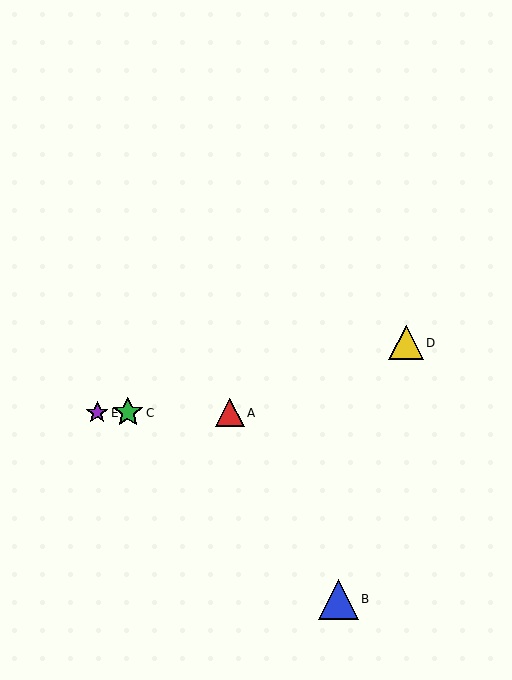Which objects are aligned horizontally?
Objects A, C, E are aligned horizontally.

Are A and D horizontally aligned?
No, A is at y≈413 and D is at y≈343.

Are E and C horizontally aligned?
Yes, both are at y≈413.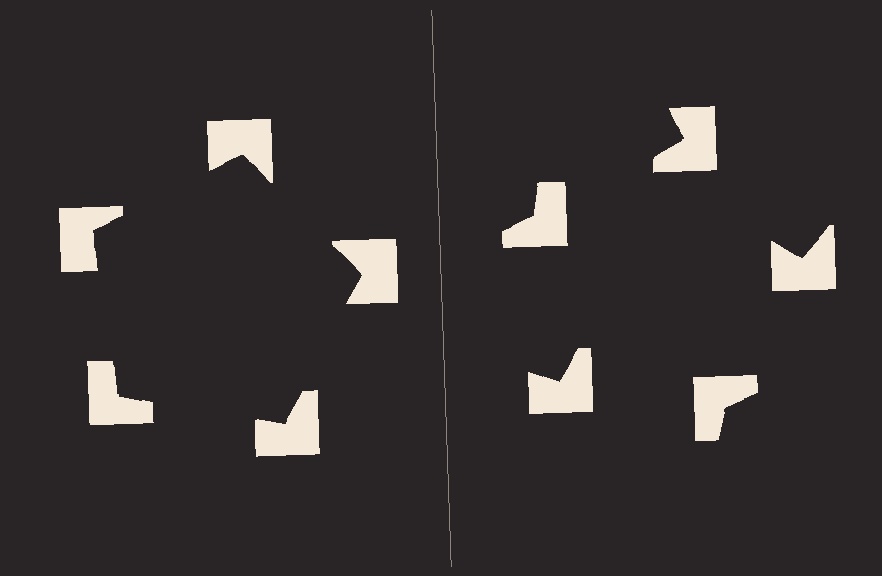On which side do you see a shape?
An illusory pentagon appears on the left side. On the right side the wedge cuts are rotated, so no coherent shape forms.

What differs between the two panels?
The notched squares are positioned identically on both sides; only the wedge orientations differ. On the left they align to a pentagon; on the right they are misaligned.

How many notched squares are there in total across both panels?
10 — 5 on each side.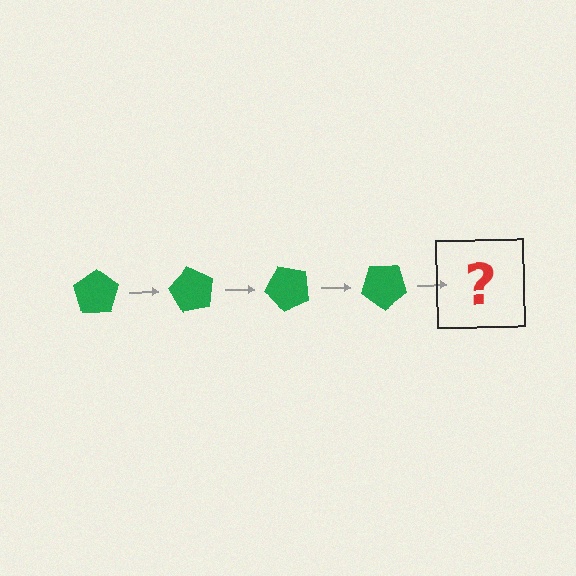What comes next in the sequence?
The next element should be a green pentagon rotated 240 degrees.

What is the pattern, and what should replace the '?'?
The pattern is that the pentagon rotates 60 degrees each step. The '?' should be a green pentagon rotated 240 degrees.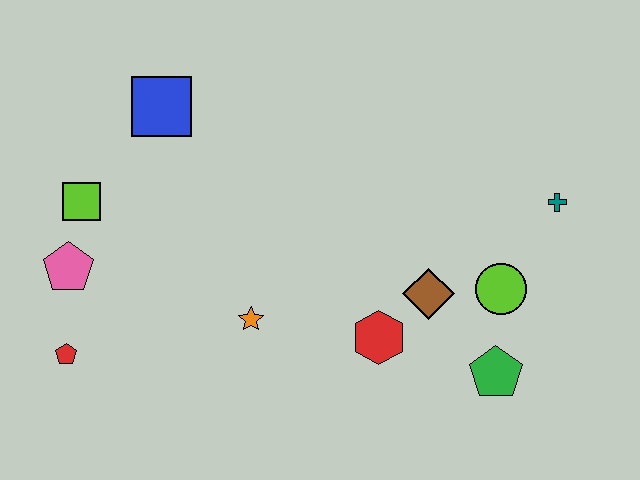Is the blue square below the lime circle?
No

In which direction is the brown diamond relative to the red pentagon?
The brown diamond is to the right of the red pentagon.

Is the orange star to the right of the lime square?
Yes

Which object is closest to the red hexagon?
The brown diamond is closest to the red hexagon.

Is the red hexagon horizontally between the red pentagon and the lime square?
No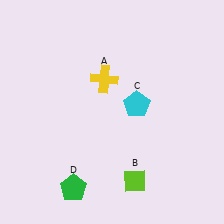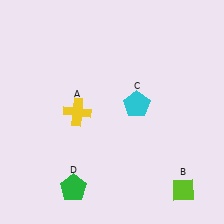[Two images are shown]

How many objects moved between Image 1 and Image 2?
2 objects moved between the two images.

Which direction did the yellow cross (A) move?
The yellow cross (A) moved down.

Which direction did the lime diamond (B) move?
The lime diamond (B) moved right.